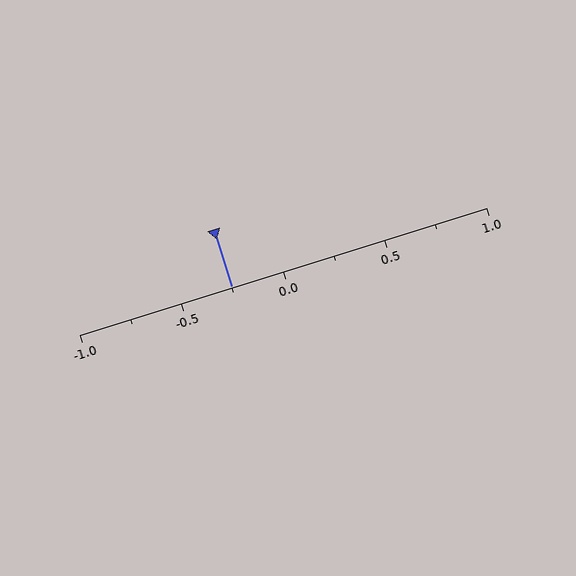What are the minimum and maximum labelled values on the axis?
The axis runs from -1.0 to 1.0.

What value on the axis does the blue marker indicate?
The marker indicates approximately -0.25.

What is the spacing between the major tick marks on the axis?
The major ticks are spaced 0.5 apart.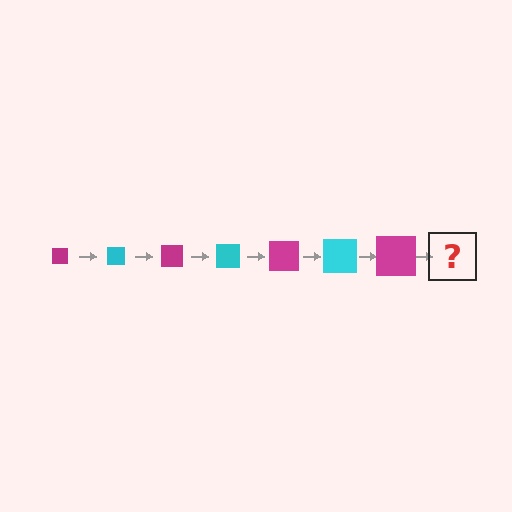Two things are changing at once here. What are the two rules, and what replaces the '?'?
The two rules are that the square grows larger each step and the color cycles through magenta and cyan. The '?' should be a cyan square, larger than the previous one.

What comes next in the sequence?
The next element should be a cyan square, larger than the previous one.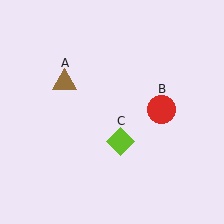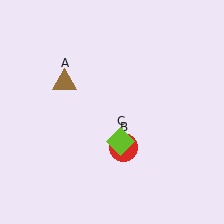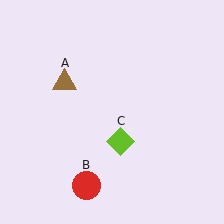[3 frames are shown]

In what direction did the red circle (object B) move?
The red circle (object B) moved down and to the left.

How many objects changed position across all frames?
1 object changed position: red circle (object B).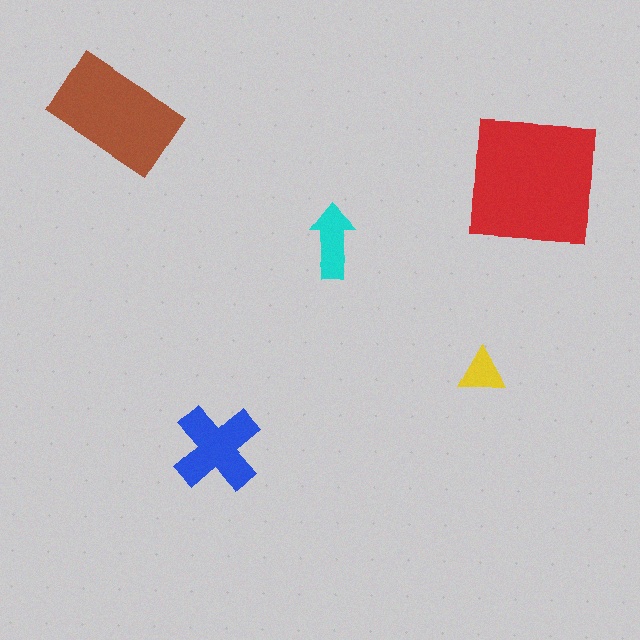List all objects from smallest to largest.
The yellow triangle, the cyan arrow, the blue cross, the brown rectangle, the red square.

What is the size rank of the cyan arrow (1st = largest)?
4th.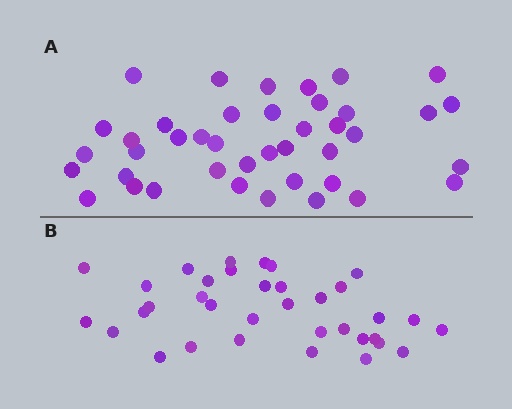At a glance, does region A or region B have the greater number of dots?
Region A (the top region) has more dots.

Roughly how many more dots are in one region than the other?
Region A has about 6 more dots than region B.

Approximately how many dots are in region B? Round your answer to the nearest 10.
About 40 dots. (The exact count is 35, which rounds to 40.)